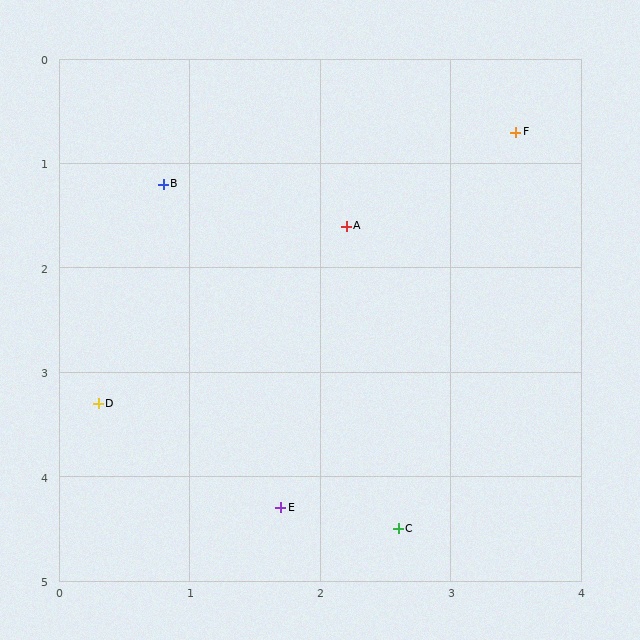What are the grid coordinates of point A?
Point A is at approximately (2.2, 1.6).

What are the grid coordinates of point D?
Point D is at approximately (0.3, 3.3).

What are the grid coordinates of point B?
Point B is at approximately (0.8, 1.2).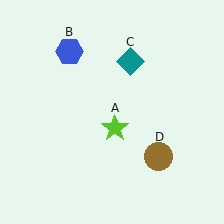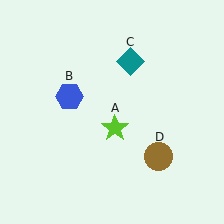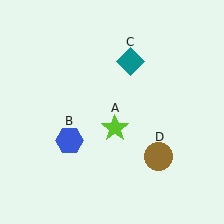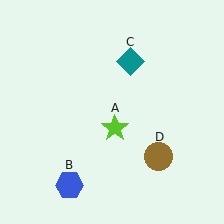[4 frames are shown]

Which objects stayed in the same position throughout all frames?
Lime star (object A) and teal diamond (object C) and brown circle (object D) remained stationary.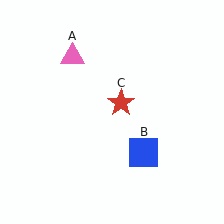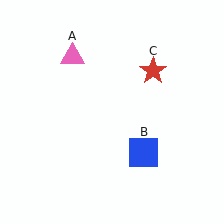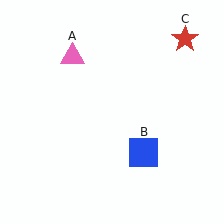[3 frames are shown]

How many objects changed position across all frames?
1 object changed position: red star (object C).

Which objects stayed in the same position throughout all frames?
Pink triangle (object A) and blue square (object B) remained stationary.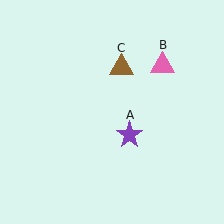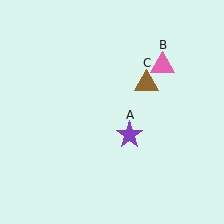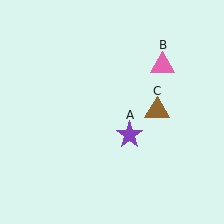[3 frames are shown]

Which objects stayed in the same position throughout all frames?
Purple star (object A) and pink triangle (object B) remained stationary.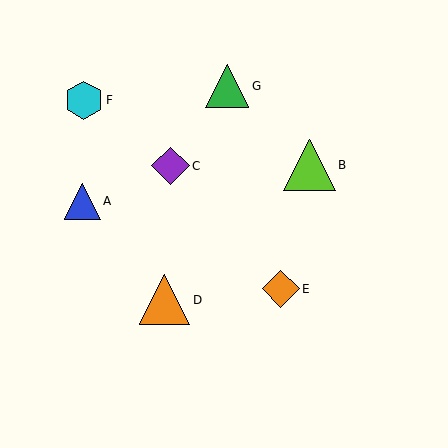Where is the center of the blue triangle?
The center of the blue triangle is at (82, 201).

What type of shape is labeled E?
Shape E is an orange diamond.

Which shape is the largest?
The lime triangle (labeled B) is the largest.